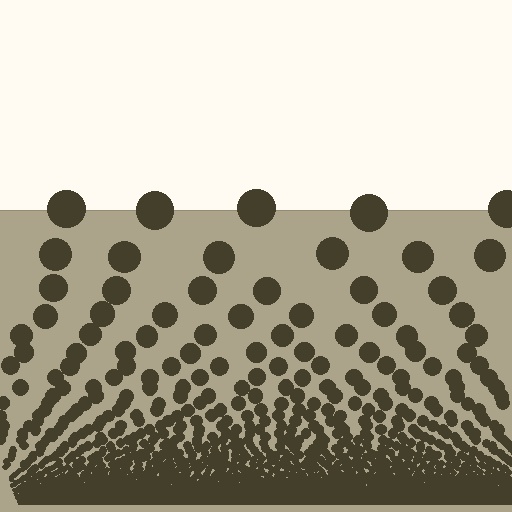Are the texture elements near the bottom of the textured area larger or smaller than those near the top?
Smaller. The gradient is inverted — elements near the bottom are smaller and denser.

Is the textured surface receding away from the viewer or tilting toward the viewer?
The surface appears to tilt toward the viewer. Texture elements get larger and sparser toward the top.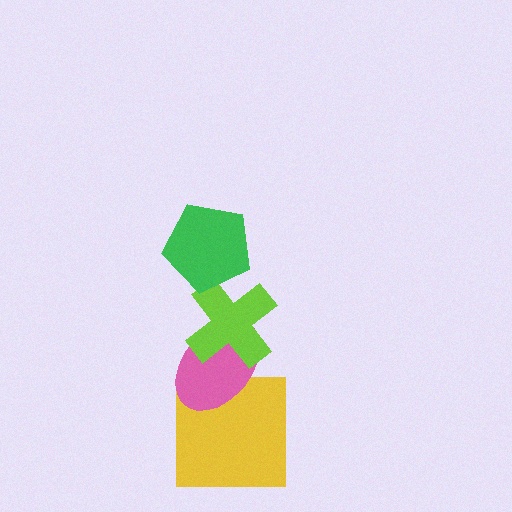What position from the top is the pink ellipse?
The pink ellipse is 3rd from the top.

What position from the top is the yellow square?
The yellow square is 4th from the top.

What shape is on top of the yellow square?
The pink ellipse is on top of the yellow square.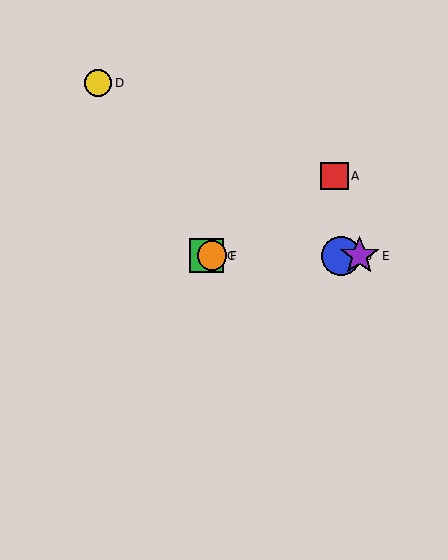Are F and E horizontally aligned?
Yes, both are at y≈256.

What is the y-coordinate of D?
Object D is at y≈83.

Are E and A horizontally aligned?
No, E is at y≈256 and A is at y≈176.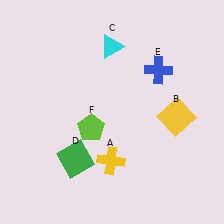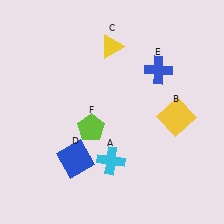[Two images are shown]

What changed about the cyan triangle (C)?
In Image 1, C is cyan. In Image 2, it changed to yellow.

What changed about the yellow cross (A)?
In Image 1, A is yellow. In Image 2, it changed to cyan.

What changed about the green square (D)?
In Image 1, D is green. In Image 2, it changed to blue.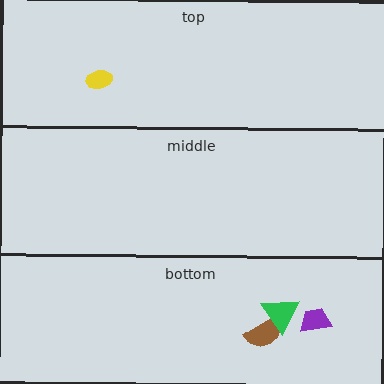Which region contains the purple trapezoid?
The bottom region.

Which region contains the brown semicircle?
The bottom region.